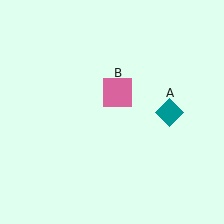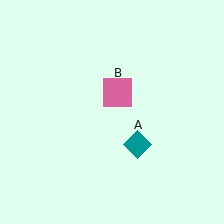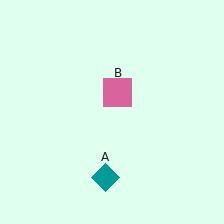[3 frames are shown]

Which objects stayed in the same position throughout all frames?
Pink square (object B) remained stationary.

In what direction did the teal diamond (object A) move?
The teal diamond (object A) moved down and to the left.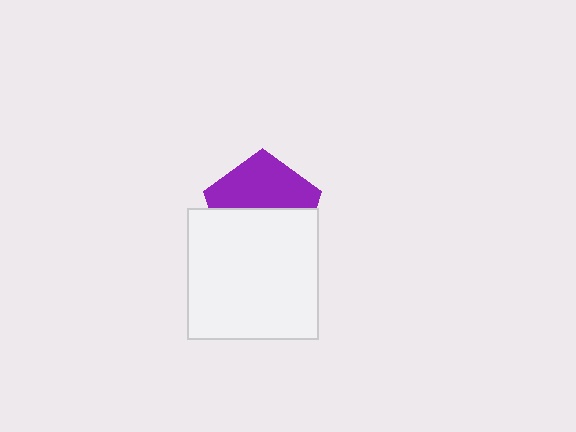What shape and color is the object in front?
The object in front is a white square.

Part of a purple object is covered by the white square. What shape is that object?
It is a pentagon.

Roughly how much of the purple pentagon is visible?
About half of it is visible (roughly 47%).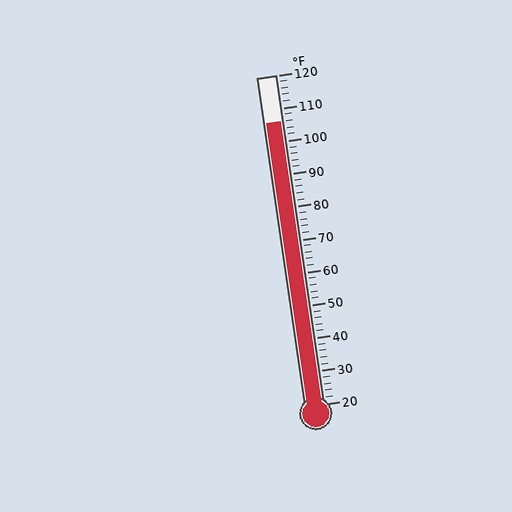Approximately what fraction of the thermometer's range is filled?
The thermometer is filled to approximately 85% of its range.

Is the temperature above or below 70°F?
The temperature is above 70°F.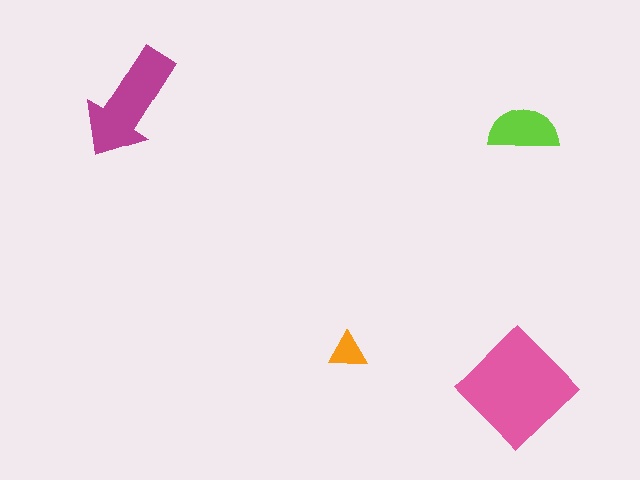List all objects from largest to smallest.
The pink diamond, the magenta arrow, the lime semicircle, the orange triangle.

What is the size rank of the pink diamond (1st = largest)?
1st.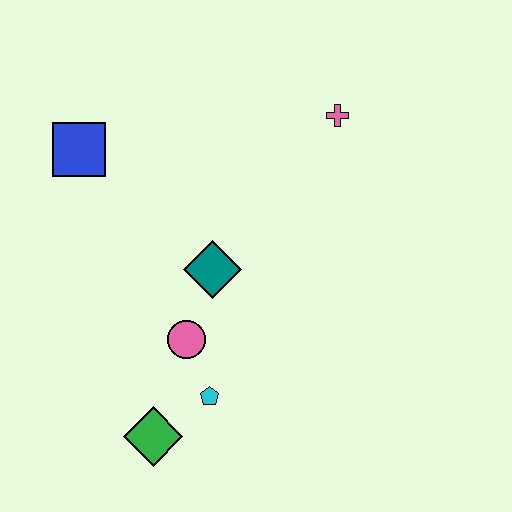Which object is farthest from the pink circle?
The pink cross is farthest from the pink circle.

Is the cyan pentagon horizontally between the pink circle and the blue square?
No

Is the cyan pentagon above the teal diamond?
No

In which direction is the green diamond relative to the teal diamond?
The green diamond is below the teal diamond.